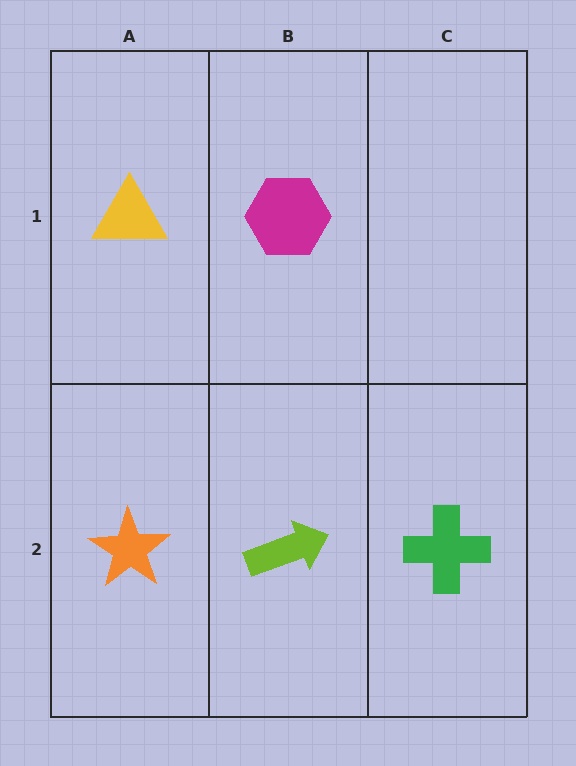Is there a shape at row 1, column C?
No, that cell is empty.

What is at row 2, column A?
An orange star.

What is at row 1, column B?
A magenta hexagon.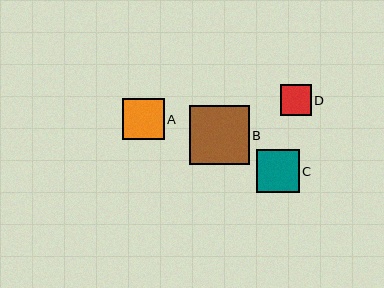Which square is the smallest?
Square D is the smallest with a size of approximately 31 pixels.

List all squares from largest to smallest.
From largest to smallest: B, C, A, D.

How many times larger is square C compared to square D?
Square C is approximately 1.4 times the size of square D.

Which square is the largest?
Square B is the largest with a size of approximately 59 pixels.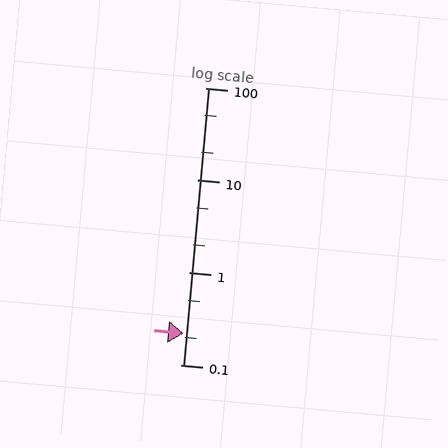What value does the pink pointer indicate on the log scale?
The pointer indicates approximately 0.22.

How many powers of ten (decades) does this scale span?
The scale spans 3 decades, from 0.1 to 100.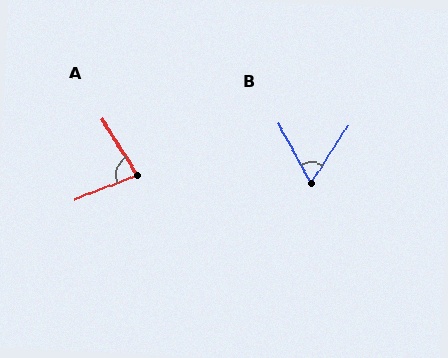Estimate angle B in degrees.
Approximately 61 degrees.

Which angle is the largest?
A, at approximately 79 degrees.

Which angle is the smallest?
B, at approximately 61 degrees.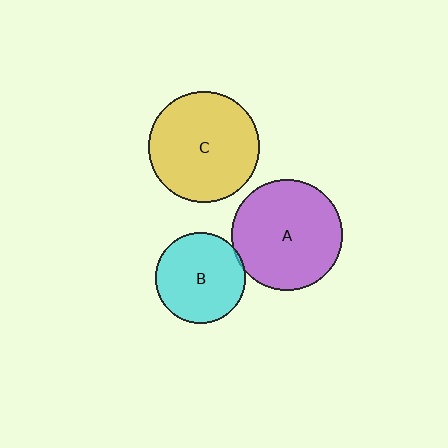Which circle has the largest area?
Circle C (yellow).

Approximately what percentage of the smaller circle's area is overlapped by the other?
Approximately 5%.